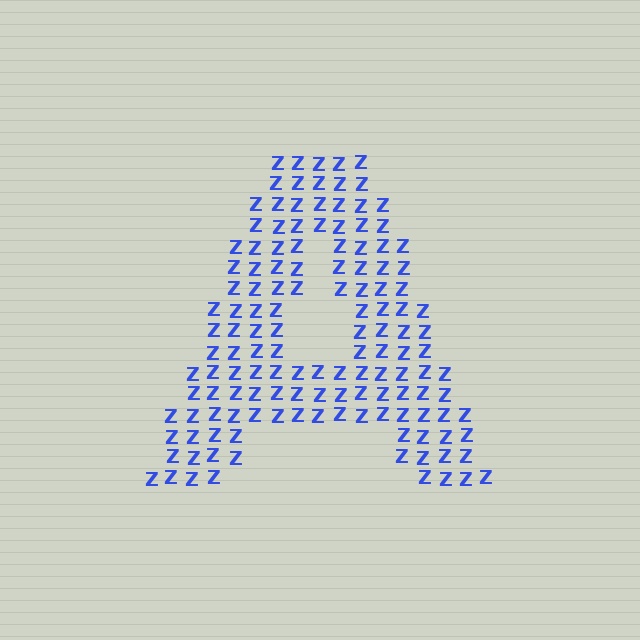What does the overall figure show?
The overall figure shows the letter A.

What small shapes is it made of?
It is made of small letter Z's.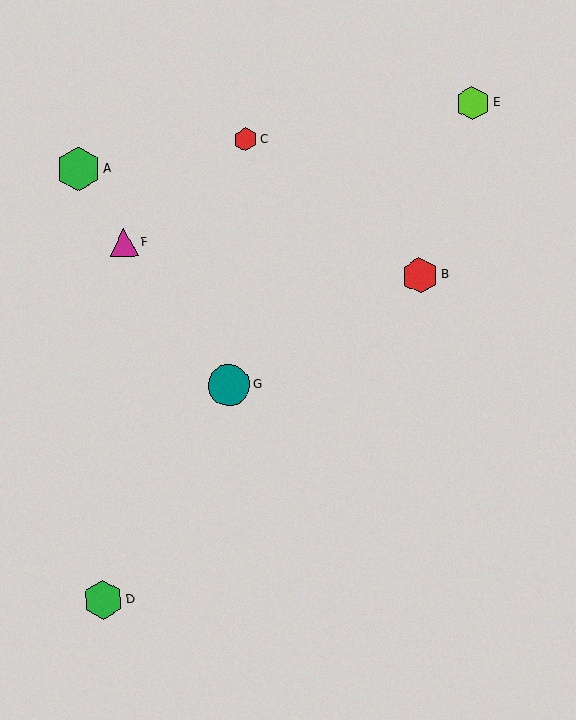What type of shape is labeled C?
Shape C is a red hexagon.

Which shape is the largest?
The green hexagon (labeled A) is the largest.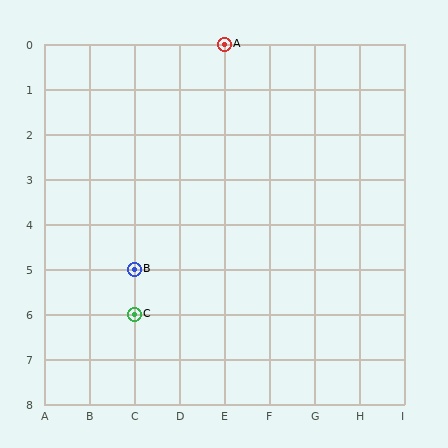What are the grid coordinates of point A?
Point A is at grid coordinates (E, 0).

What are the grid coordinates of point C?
Point C is at grid coordinates (C, 6).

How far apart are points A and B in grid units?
Points A and B are 2 columns and 5 rows apart (about 5.4 grid units diagonally).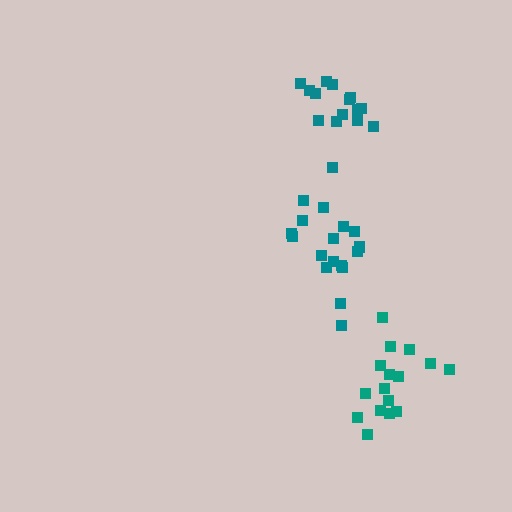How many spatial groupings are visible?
There are 3 spatial groupings.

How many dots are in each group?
Group 1: 15 dots, Group 2: 17 dots, Group 3: 16 dots (48 total).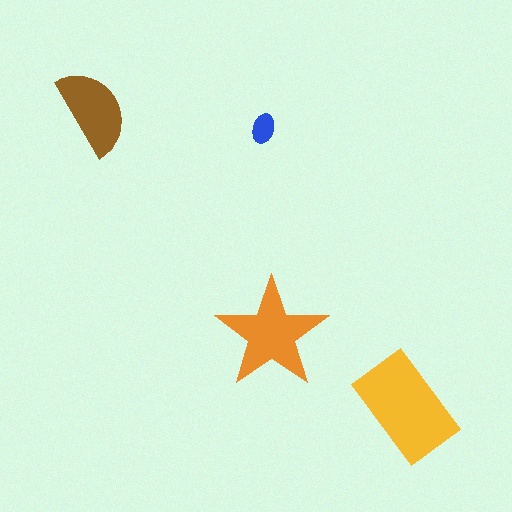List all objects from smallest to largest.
The blue ellipse, the brown semicircle, the orange star, the yellow rectangle.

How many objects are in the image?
There are 4 objects in the image.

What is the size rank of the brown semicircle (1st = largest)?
3rd.